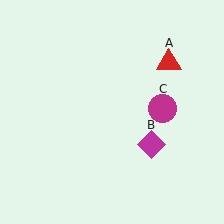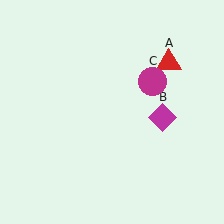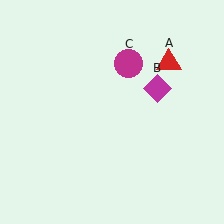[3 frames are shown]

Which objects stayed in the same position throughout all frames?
Red triangle (object A) remained stationary.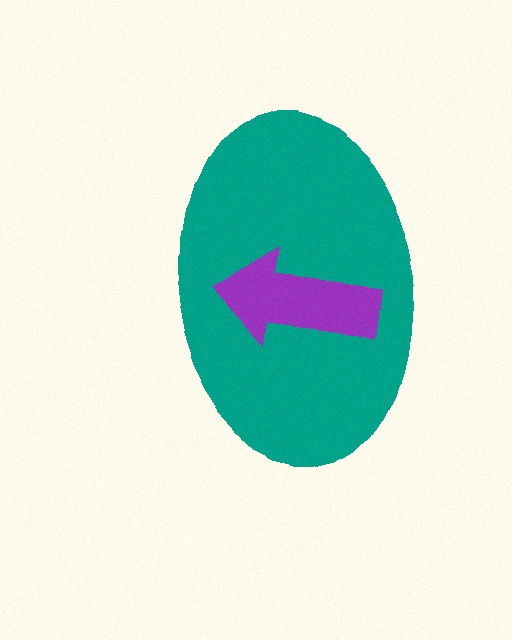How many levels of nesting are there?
2.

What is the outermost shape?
The teal ellipse.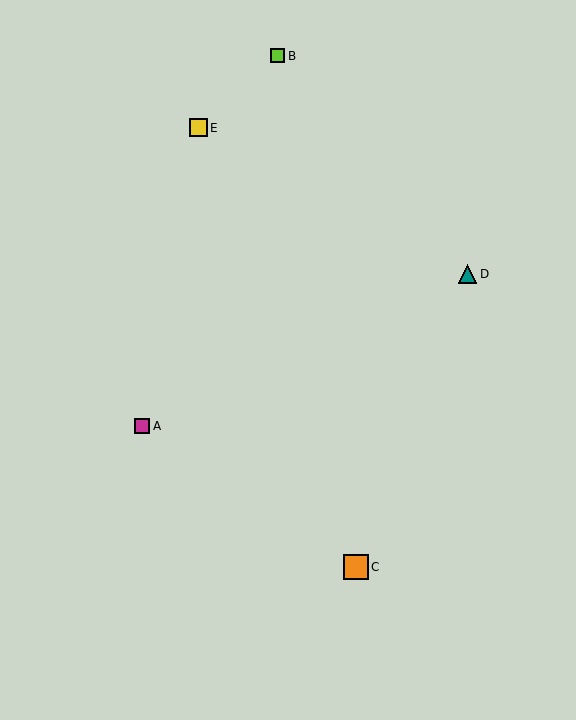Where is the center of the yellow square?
The center of the yellow square is at (198, 128).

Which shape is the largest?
The orange square (labeled C) is the largest.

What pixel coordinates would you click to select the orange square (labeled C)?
Click at (356, 567) to select the orange square C.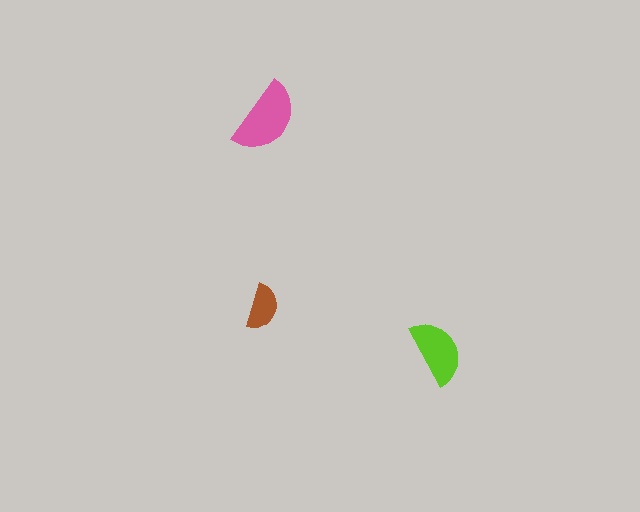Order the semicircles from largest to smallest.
the pink one, the lime one, the brown one.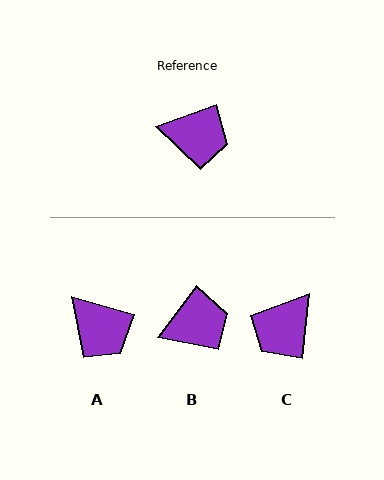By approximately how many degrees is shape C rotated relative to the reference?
Approximately 116 degrees clockwise.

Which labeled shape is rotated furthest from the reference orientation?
C, about 116 degrees away.